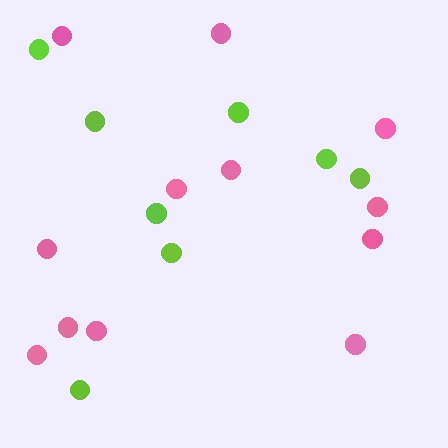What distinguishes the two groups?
There are 2 groups: one group of lime circles (8) and one group of pink circles (12).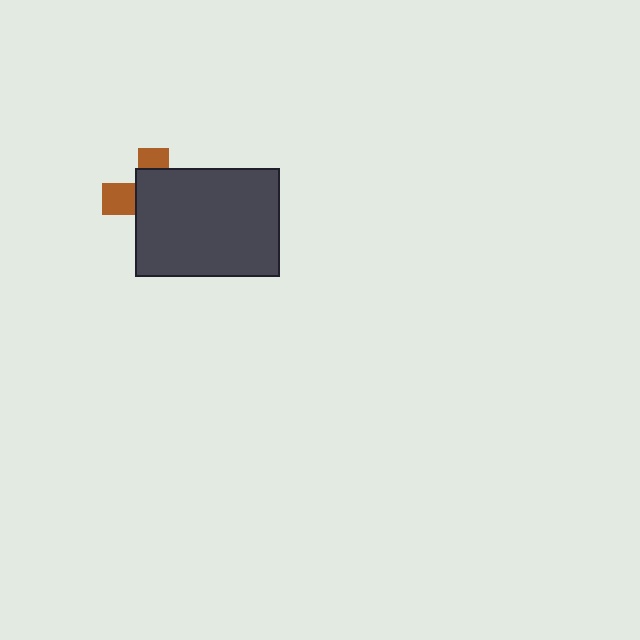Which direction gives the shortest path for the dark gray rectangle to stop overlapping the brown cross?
Moving toward the lower-right gives the shortest separation.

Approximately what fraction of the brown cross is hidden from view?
Roughly 69% of the brown cross is hidden behind the dark gray rectangle.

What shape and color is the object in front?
The object in front is a dark gray rectangle.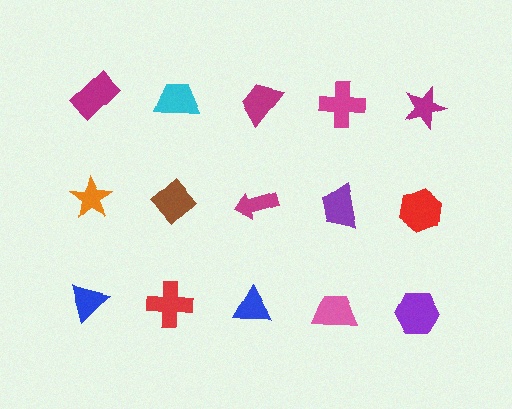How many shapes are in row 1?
5 shapes.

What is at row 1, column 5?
A magenta star.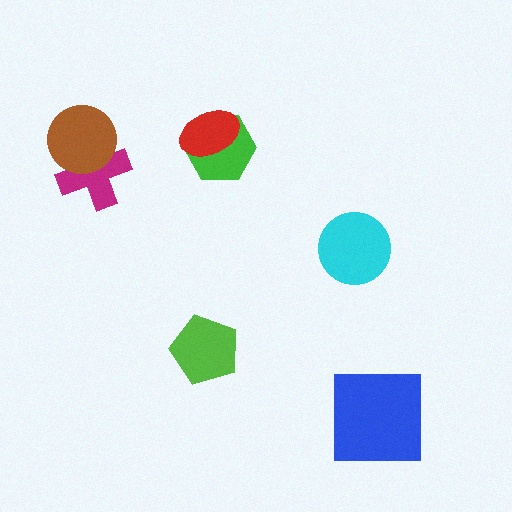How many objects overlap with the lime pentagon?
0 objects overlap with the lime pentagon.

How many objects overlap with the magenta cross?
1 object overlaps with the magenta cross.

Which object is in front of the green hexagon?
The red ellipse is in front of the green hexagon.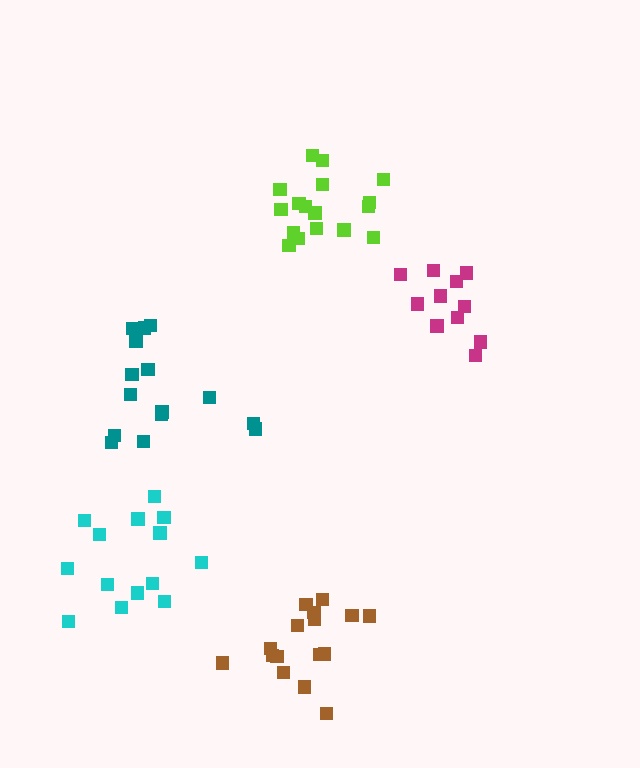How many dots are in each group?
Group 1: 15 dots, Group 2: 14 dots, Group 3: 12 dots, Group 4: 16 dots, Group 5: 17 dots (74 total).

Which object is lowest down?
The brown cluster is bottommost.